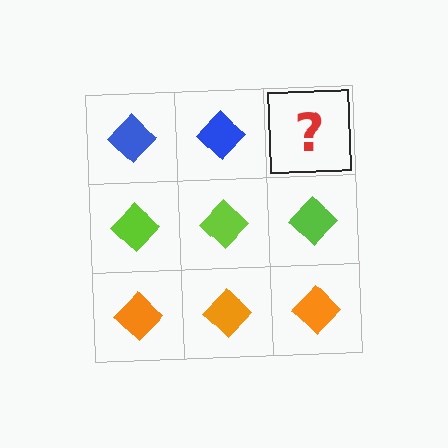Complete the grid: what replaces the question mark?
The question mark should be replaced with a blue diamond.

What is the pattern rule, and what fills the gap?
The rule is that each row has a consistent color. The gap should be filled with a blue diamond.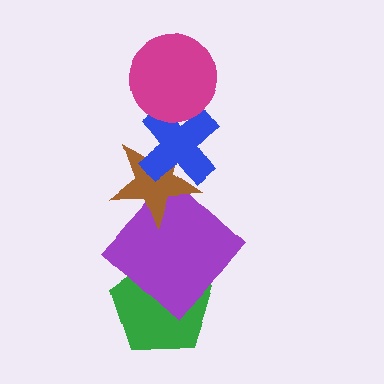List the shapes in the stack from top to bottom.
From top to bottom: the magenta circle, the blue cross, the brown star, the purple diamond, the green pentagon.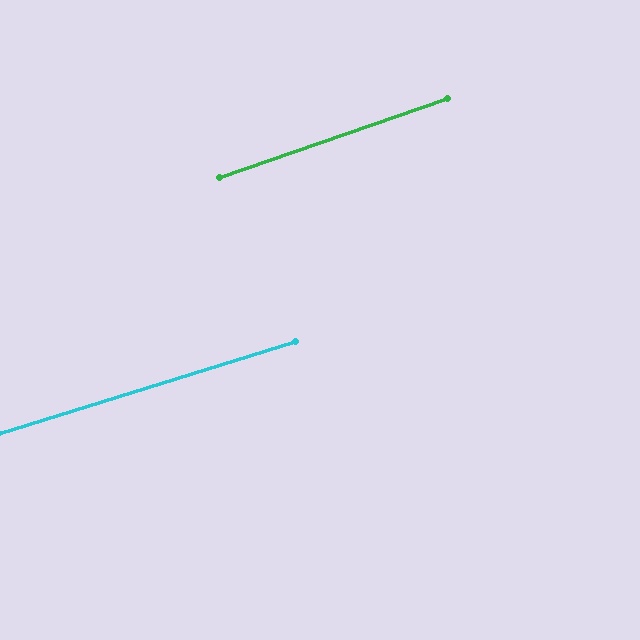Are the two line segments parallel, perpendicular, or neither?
Parallel — their directions differ by only 1.9°.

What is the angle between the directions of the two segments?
Approximately 2 degrees.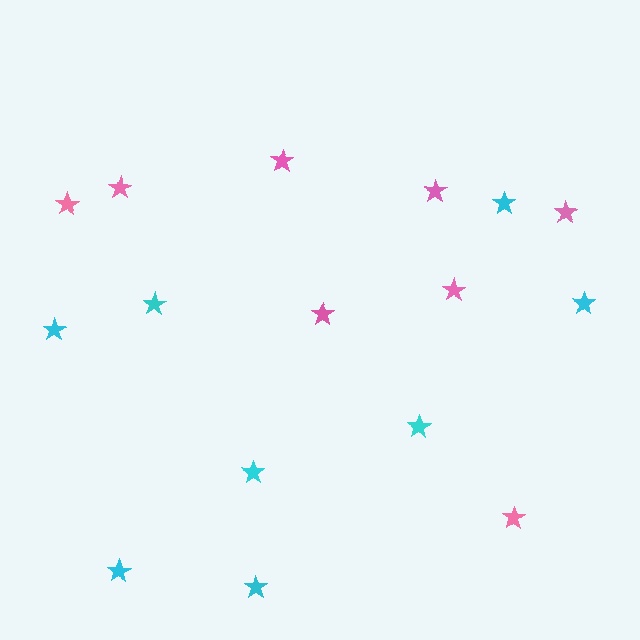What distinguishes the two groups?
There are 2 groups: one group of pink stars (8) and one group of cyan stars (8).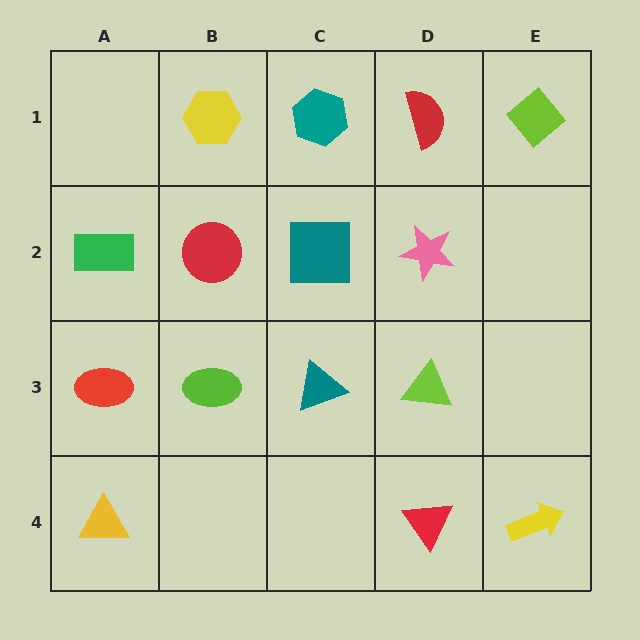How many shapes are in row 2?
4 shapes.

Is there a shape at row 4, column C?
No, that cell is empty.